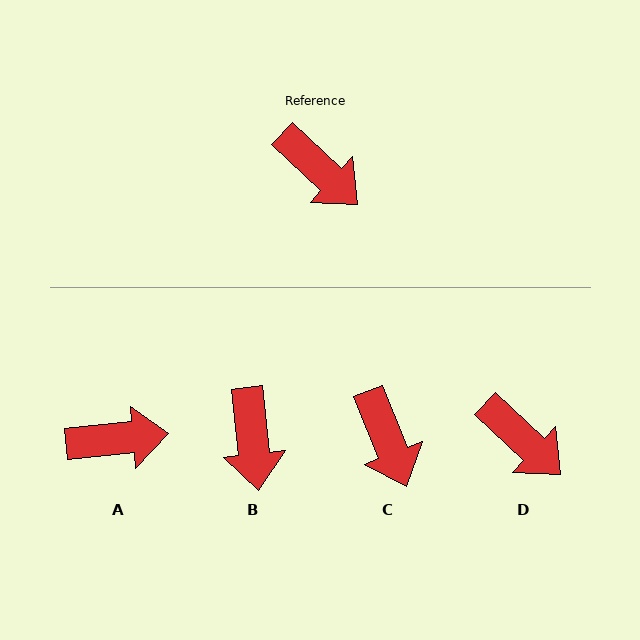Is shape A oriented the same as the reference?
No, it is off by about 49 degrees.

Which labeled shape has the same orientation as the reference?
D.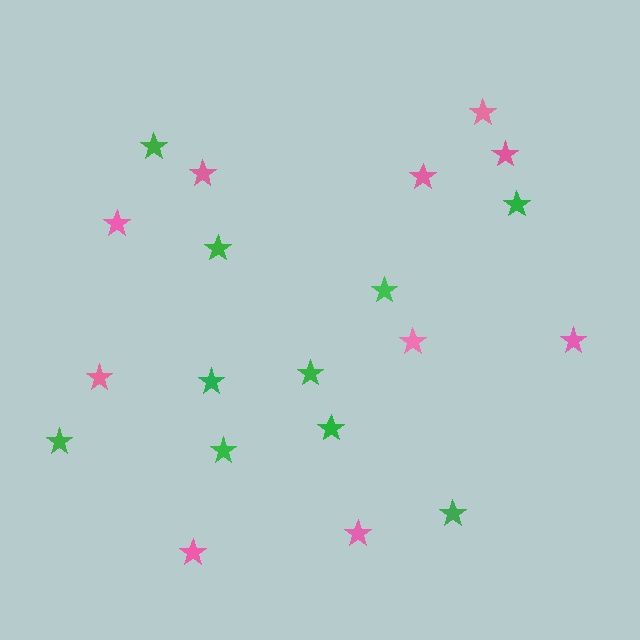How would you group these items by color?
There are 2 groups: one group of green stars (10) and one group of pink stars (10).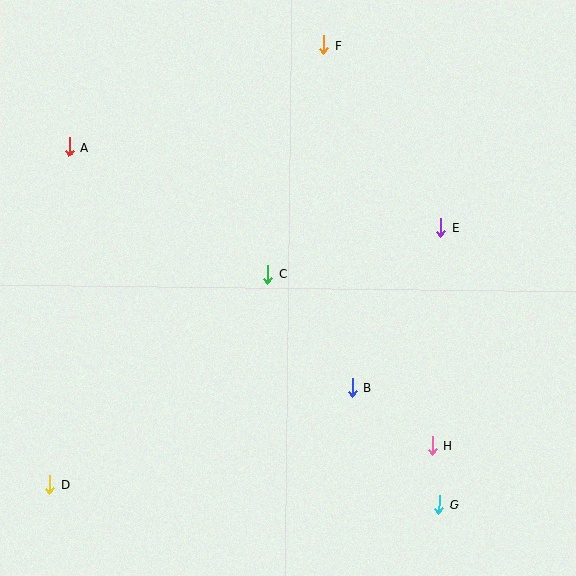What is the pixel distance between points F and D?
The distance between F and D is 518 pixels.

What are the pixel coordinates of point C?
Point C is at (268, 274).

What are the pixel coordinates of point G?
Point G is at (439, 505).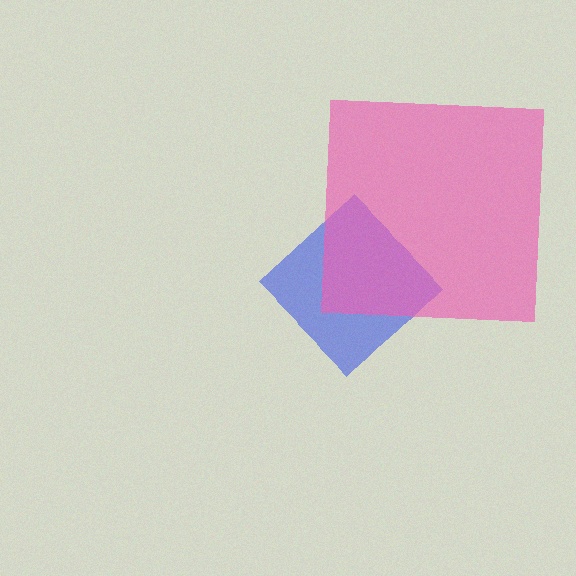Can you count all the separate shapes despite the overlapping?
Yes, there are 2 separate shapes.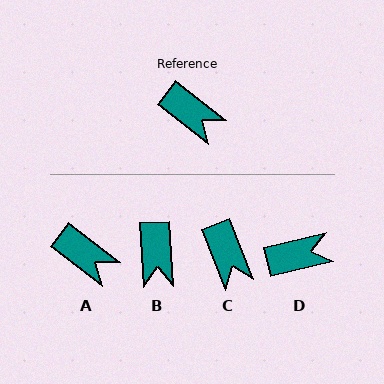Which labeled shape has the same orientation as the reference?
A.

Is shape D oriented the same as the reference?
No, it is off by about 51 degrees.